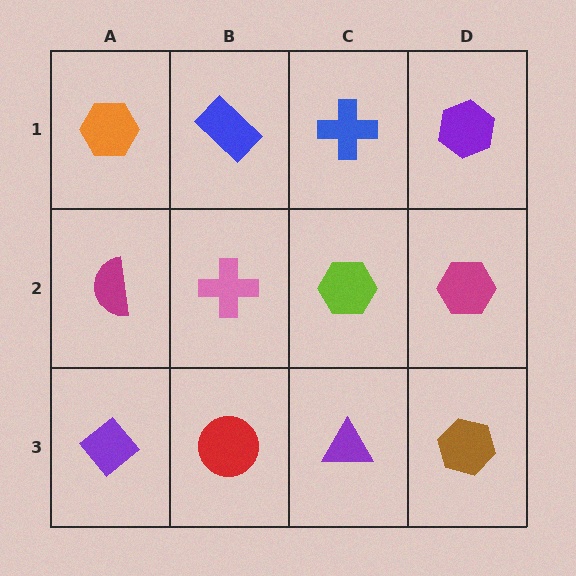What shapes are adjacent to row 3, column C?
A lime hexagon (row 2, column C), a red circle (row 3, column B), a brown hexagon (row 3, column D).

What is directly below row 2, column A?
A purple diamond.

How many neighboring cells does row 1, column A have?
2.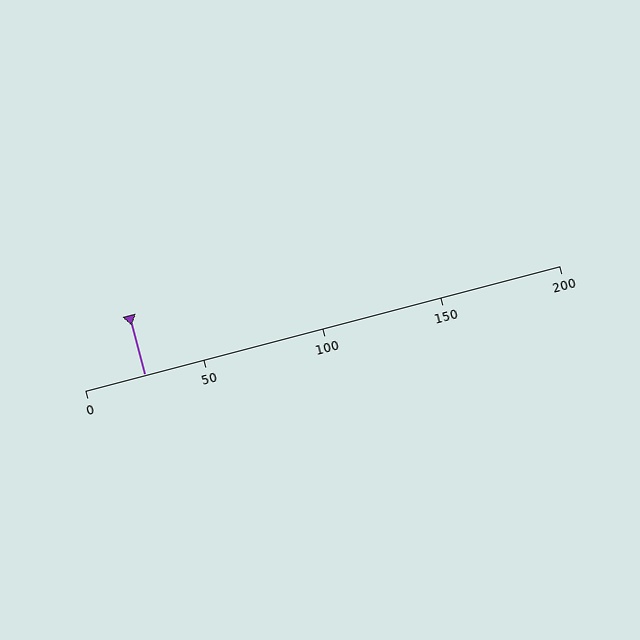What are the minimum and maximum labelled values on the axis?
The axis runs from 0 to 200.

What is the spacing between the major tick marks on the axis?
The major ticks are spaced 50 apart.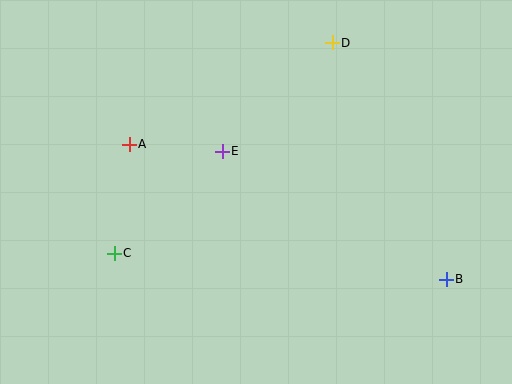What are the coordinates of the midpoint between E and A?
The midpoint between E and A is at (176, 148).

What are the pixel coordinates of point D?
Point D is at (332, 43).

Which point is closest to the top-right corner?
Point D is closest to the top-right corner.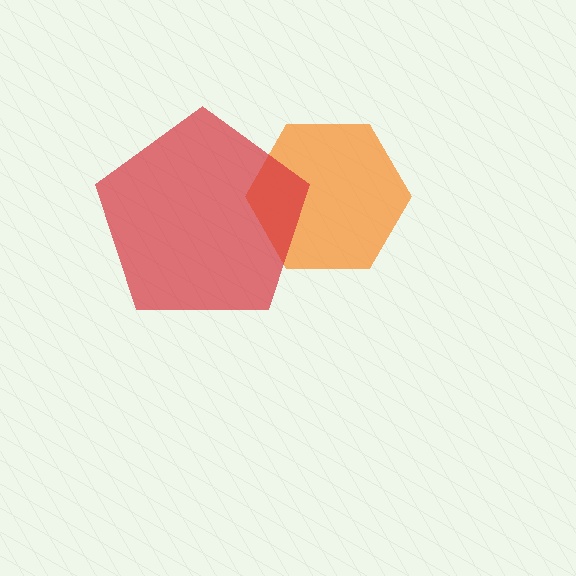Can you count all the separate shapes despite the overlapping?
Yes, there are 2 separate shapes.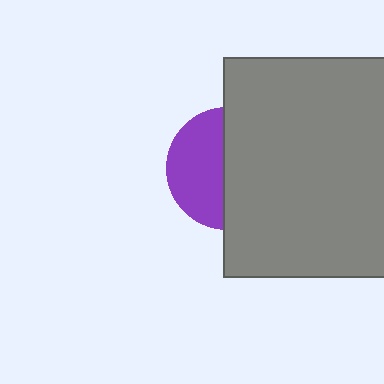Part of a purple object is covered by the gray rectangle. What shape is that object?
It is a circle.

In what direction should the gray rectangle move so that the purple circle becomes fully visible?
The gray rectangle should move right. That is the shortest direction to clear the overlap and leave the purple circle fully visible.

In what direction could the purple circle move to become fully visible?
The purple circle could move left. That would shift it out from behind the gray rectangle entirely.